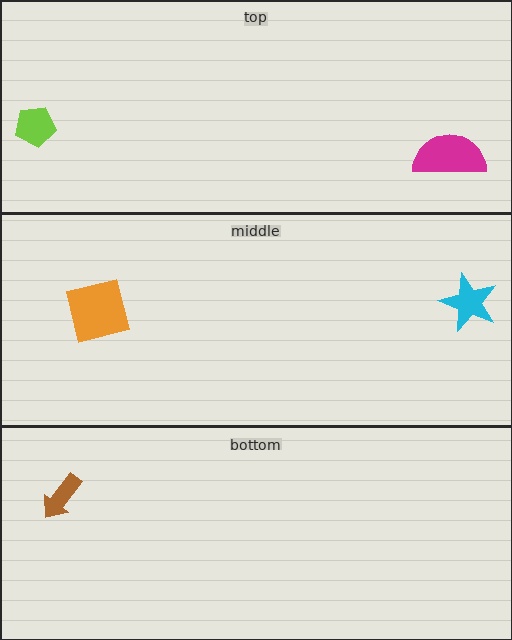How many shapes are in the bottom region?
1.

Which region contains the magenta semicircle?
The top region.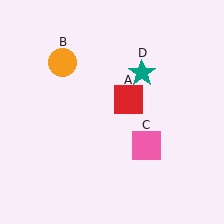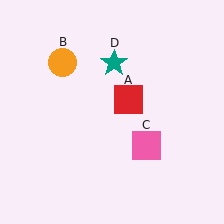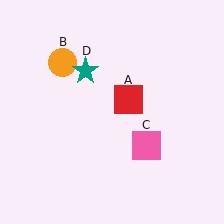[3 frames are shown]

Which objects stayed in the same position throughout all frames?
Red square (object A) and orange circle (object B) and pink square (object C) remained stationary.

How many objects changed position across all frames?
1 object changed position: teal star (object D).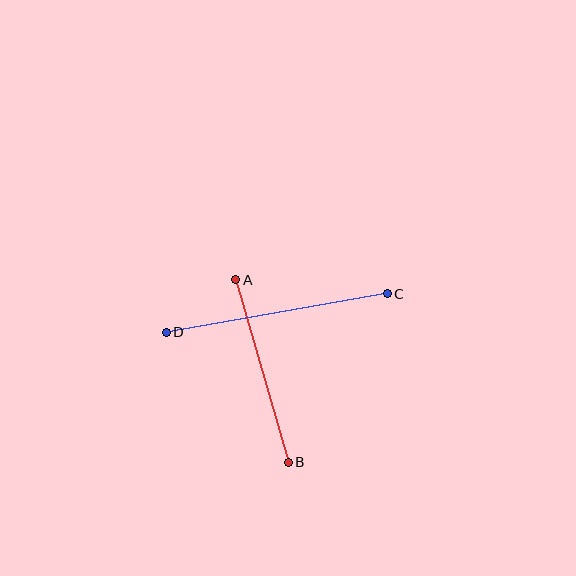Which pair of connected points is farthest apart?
Points C and D are farthest apart.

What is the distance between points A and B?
The distance is approximately 190 pixels.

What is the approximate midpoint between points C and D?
The midpoint is at approximately (277, 313) pixels.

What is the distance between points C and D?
The distance is approximately 224 pixels.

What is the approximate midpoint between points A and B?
The midpoint is at approximately (262, 371) pixels.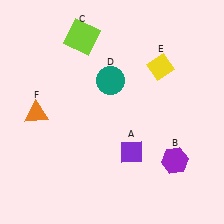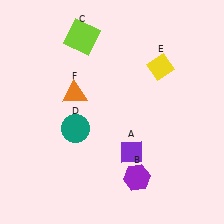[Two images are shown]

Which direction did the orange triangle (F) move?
The orange triangle (F) moved right.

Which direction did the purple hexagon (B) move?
The purple hexagon (B) moved left.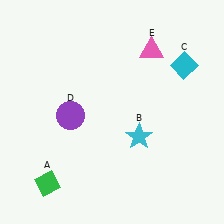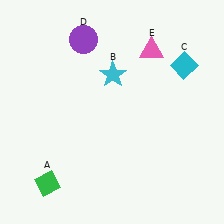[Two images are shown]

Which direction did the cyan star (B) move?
The cyan star (B) moved up.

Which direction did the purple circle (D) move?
The purple circle (D) moved up.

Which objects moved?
The objects that moved are: the cyan star (B), the purple circle (D).